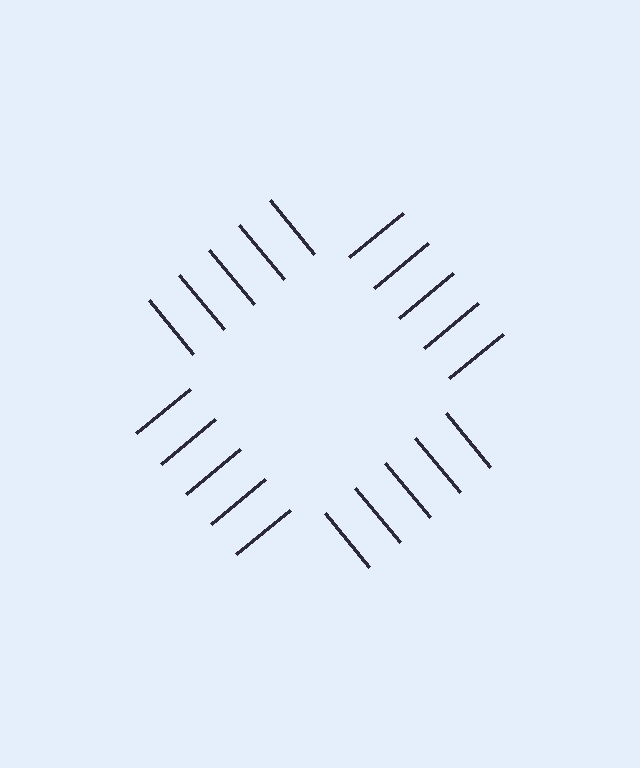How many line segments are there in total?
20 — 5 along each of the 4 edges.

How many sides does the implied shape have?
4 sides — the line-ends trace a square.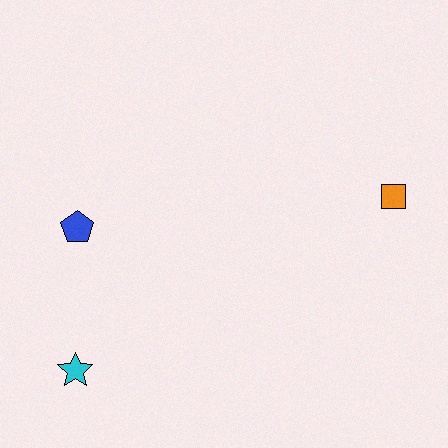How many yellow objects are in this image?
There are no yellow objects.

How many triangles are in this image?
There are no triangles.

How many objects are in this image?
There are 3 objects.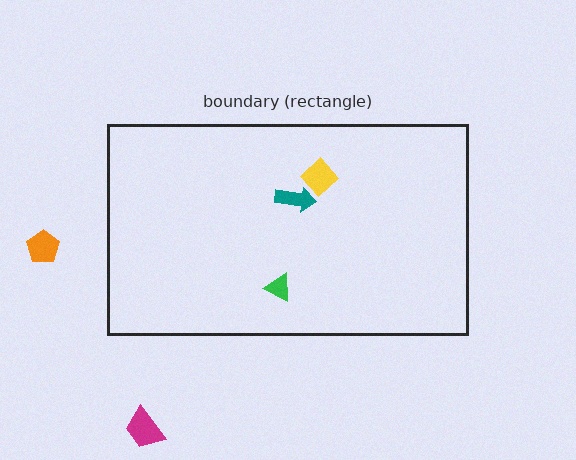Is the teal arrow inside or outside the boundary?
Inside.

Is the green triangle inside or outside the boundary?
Inside.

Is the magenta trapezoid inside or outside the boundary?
Outside.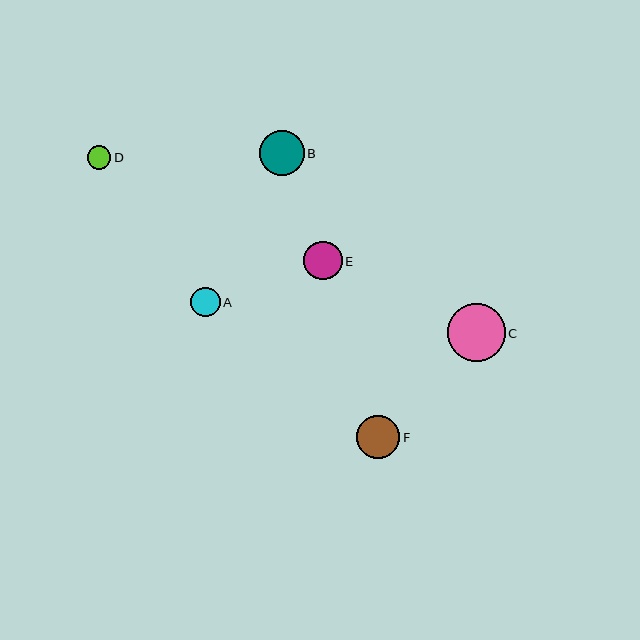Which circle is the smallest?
Circle D is the smallest with a size of approximately 24 pixels.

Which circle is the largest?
Circle C is the largest with a size of approximately 58 pixels.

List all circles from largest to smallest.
From largest to smallest: C, B, F, E, A, D.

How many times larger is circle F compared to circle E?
Circle F is approximately 1.1 times the size of circle E.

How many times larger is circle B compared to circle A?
Circle B is approximately 1.5 times the size of circle A.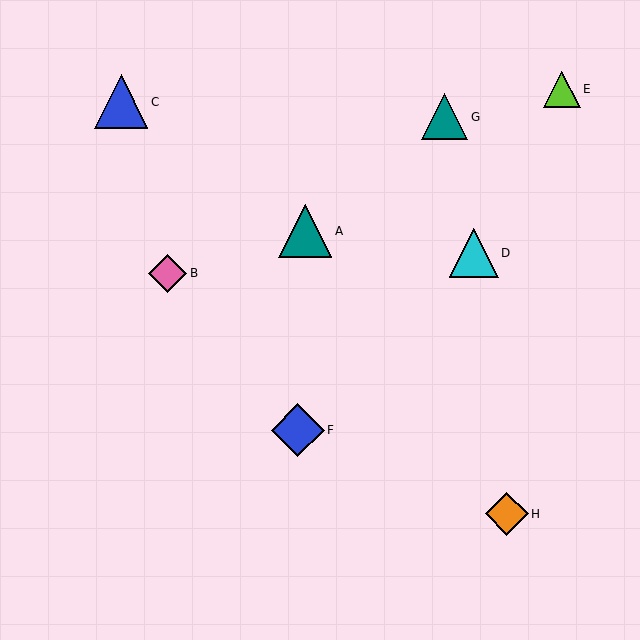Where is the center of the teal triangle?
The center of the teal triangle is at (444, 117).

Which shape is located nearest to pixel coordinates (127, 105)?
The blue triangle (labeled C) at (121, 102) is nearest to that location.